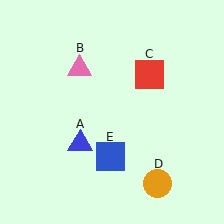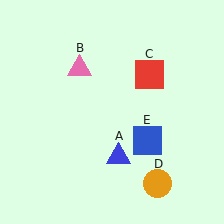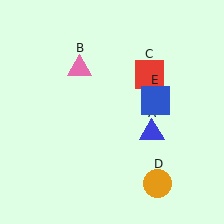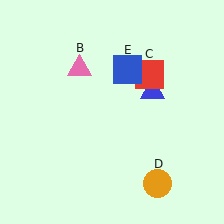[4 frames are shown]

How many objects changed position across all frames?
2 objects changed position: blue triangle (object A), blue square (object E).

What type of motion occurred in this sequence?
The blue triangle (object A), blue square (object E) rotated counterclockwise around the center of the scene.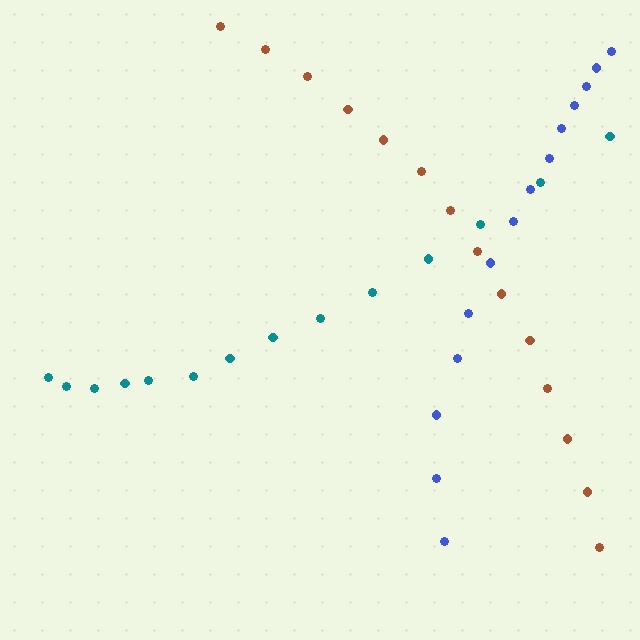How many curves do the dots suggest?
There are 3 distinct paths.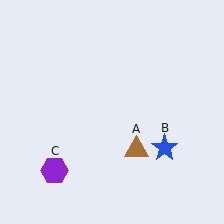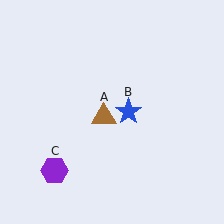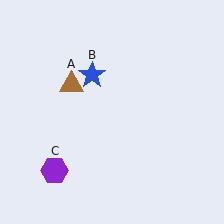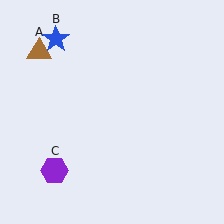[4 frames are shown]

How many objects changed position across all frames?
2 objects changed position: brown triangle (object A), blue star (object B).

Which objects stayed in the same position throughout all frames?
Purple hexagon (object C) remained stationary.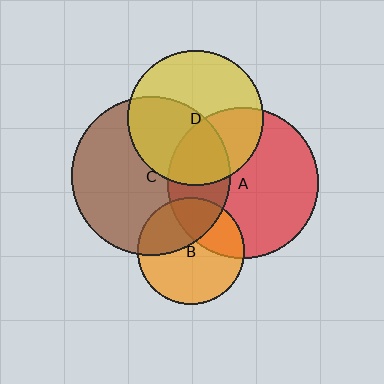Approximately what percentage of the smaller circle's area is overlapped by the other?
Approximately 30%.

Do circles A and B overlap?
Yes.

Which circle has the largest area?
Circle C (brown).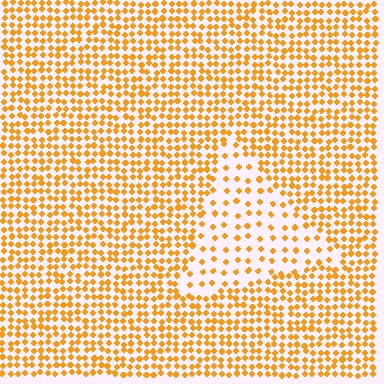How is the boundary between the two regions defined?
The boundary is defined by a change in element density (approximately 2.3x ratio). All elements are the same color, size, and shape.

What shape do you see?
I see a triangle.